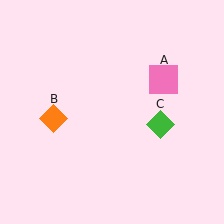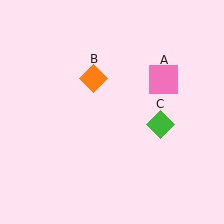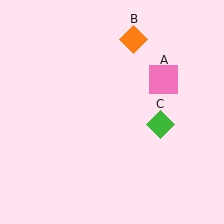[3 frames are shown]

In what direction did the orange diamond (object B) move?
The orange diamond (object B) moved up and to the right.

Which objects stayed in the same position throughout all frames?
Pink square (object A) and green diamond (object C) remained stationary.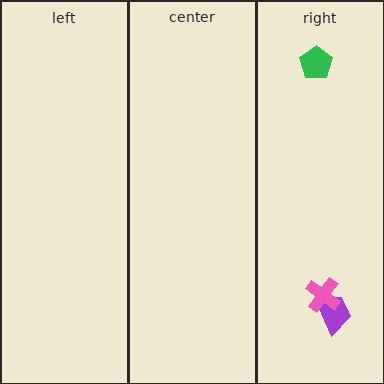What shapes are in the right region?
The green pentagon, the purple trapezoid, the pink cross.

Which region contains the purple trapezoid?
The right region.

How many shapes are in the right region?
3.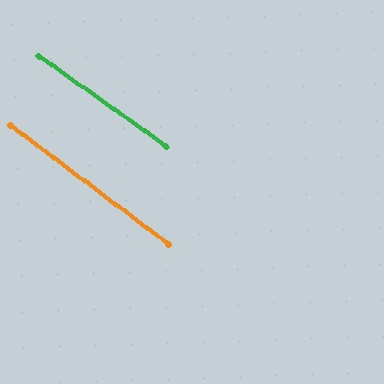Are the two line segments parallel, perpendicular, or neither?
Parallel — their directions differ by only 1.4°.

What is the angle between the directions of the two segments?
Approximately 1 degree.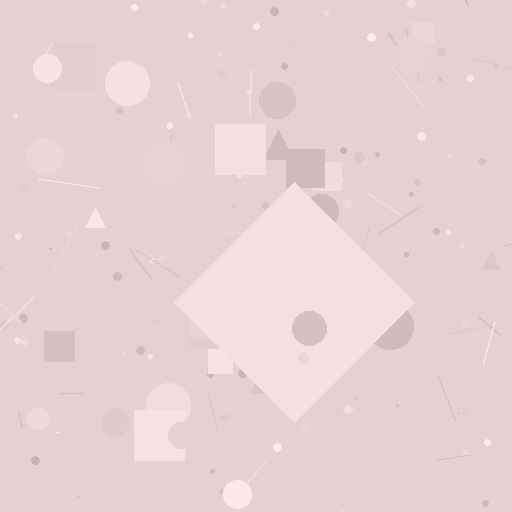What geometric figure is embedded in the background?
A diamond is embedded in the background.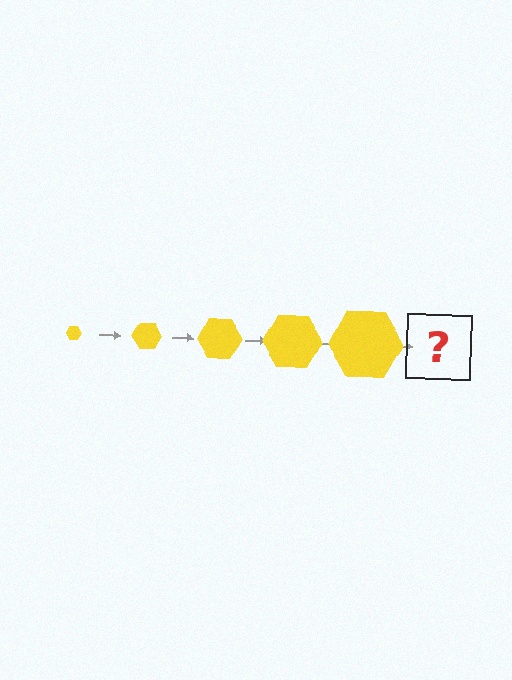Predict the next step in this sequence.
The next step is a yellow hexagon, larger than the previous one.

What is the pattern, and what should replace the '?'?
The pattern is that the hexagon gets progressively larger each step. The '?' should be a yellow hexagon, larger than the previous one.